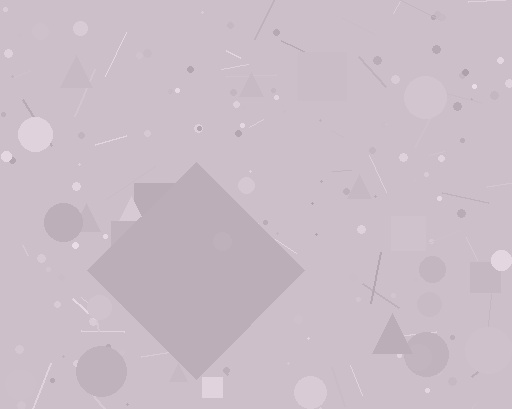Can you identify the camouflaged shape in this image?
The camouflaged shape is a diamond.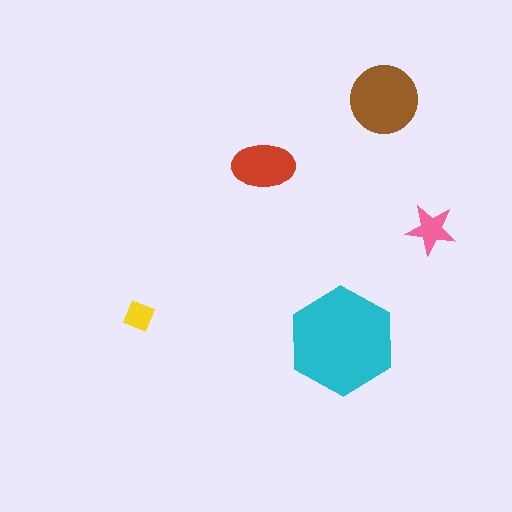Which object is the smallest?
The yellow diamond.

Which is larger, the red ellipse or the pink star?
The red ellipse.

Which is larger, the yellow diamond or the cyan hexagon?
The cyan hexagon.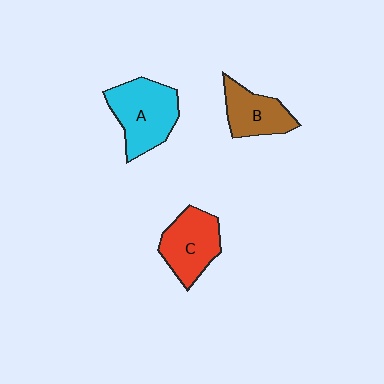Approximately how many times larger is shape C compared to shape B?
Approximately 1.2 times.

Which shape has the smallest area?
Shape B (brown).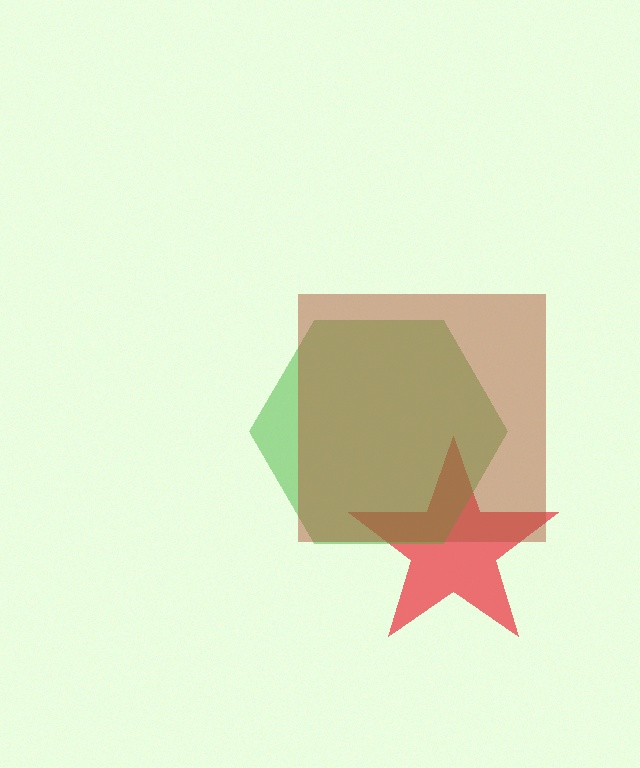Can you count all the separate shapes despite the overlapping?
Yes, there are 3 separate shapes.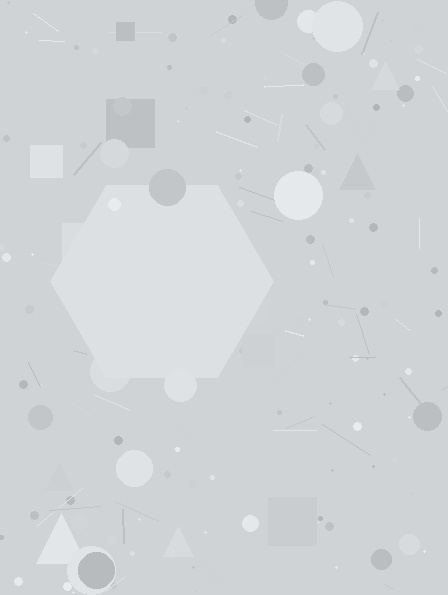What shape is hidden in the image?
A hexagon is hidden in the image.